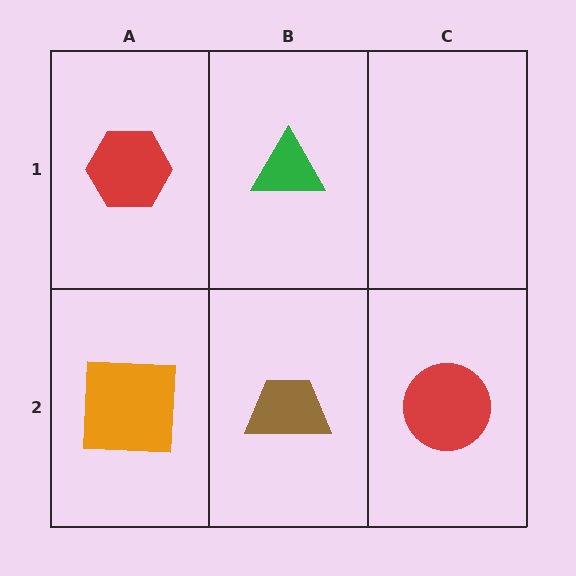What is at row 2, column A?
An orange square.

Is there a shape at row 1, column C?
No, that cell is empty.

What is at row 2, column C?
A red circle.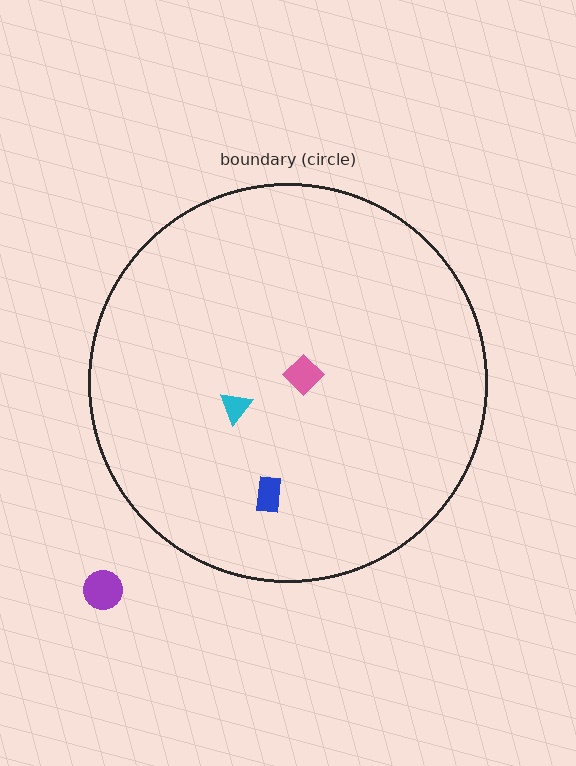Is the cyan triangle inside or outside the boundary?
Inside.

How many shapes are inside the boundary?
3 inside, 1 outside.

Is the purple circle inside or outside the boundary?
Outside.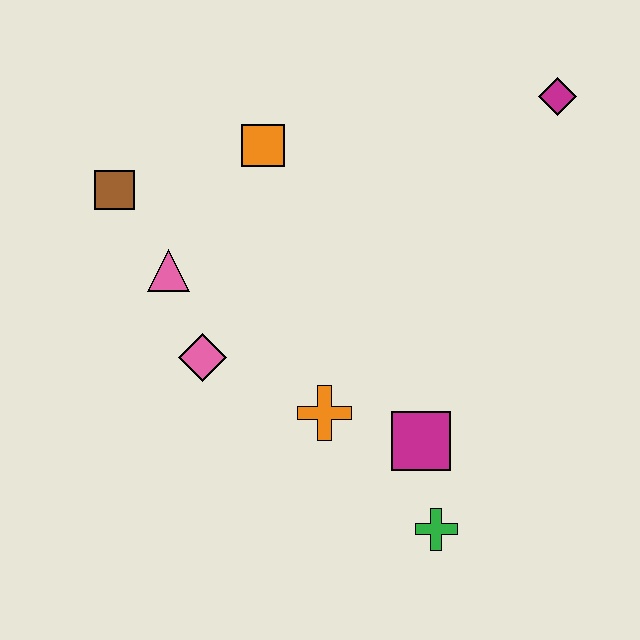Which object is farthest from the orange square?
The green cross is farthest from the orange square.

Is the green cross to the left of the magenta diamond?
Yes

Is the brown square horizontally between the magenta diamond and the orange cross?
No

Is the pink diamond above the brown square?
No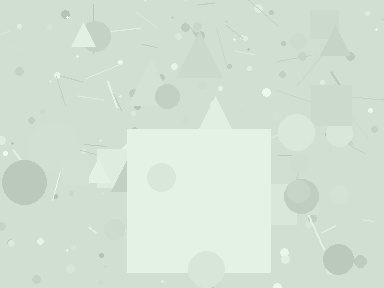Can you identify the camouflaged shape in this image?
The camouflaged shape is a square.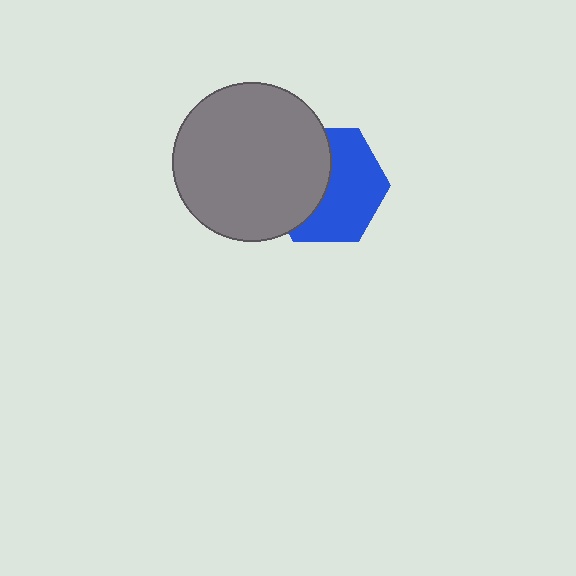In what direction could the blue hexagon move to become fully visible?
The blue hexagon could move right. That would shift it out from behind the gray circle entirely.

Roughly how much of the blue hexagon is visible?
About half of it is visible (roughly 56%).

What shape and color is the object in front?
The object in front is a gray circle.